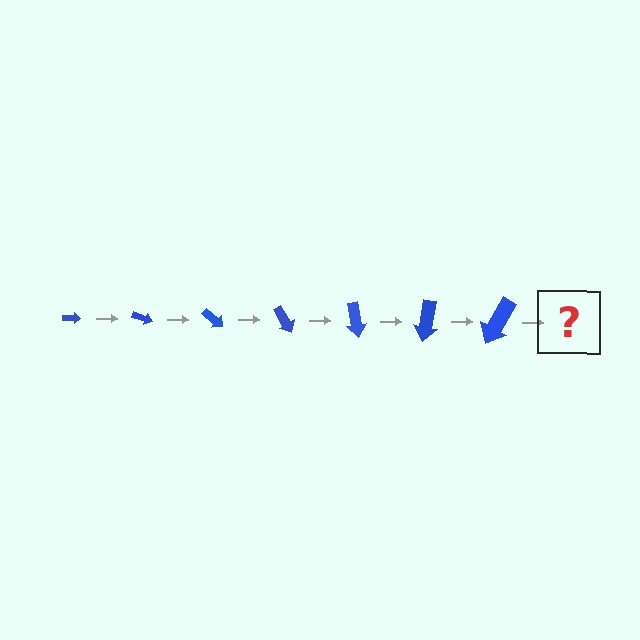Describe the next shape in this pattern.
It should be an arrow, larger than the previous one and rotated 140 degrees from the start.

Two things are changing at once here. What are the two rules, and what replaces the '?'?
The two rules are that the arrow grows larger each step and it rotates 20 degrees each step. The '?' should be an arrow, larger than the previous one and rotated 140 degrees from the start.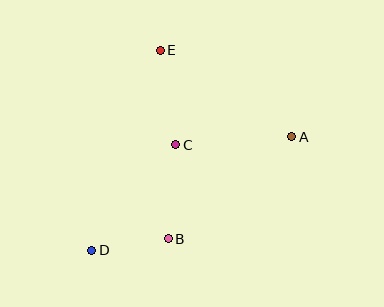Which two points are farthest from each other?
Points A and D are farthest from each other.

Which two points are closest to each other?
Points B and D are closest to each other.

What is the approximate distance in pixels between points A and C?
The distance between A and C is approximately 116 pixels.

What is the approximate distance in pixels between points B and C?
The distance between B and C is approximately 94 pixels.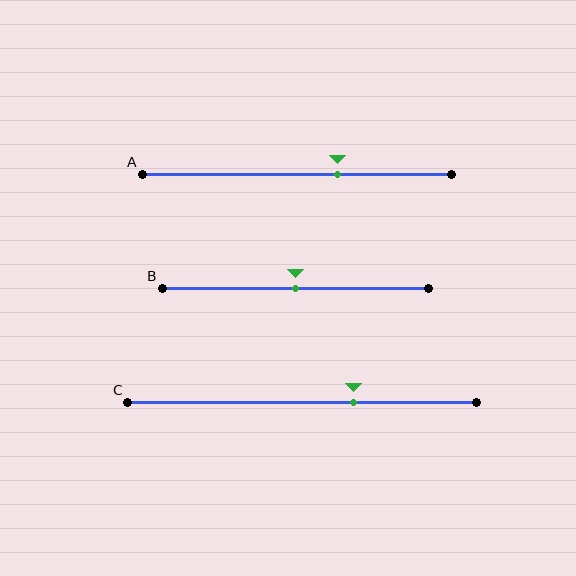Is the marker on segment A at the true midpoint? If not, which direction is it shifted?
No, the marker on segment A is shifted to the right by about 13% of the segment length.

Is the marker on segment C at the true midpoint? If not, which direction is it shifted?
No, the marker on segment C is shifted to the right by about 15% of the segment length.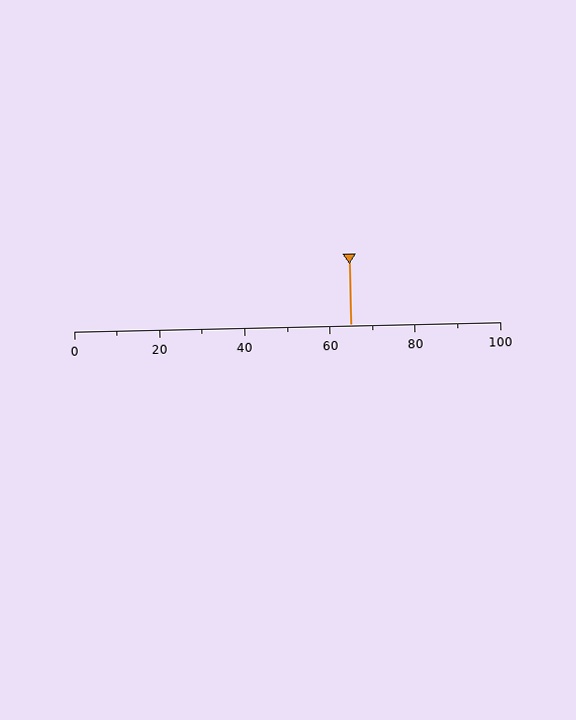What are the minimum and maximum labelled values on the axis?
The axis runs from 0 to 100.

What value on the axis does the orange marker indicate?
The marker indicates approximately 65.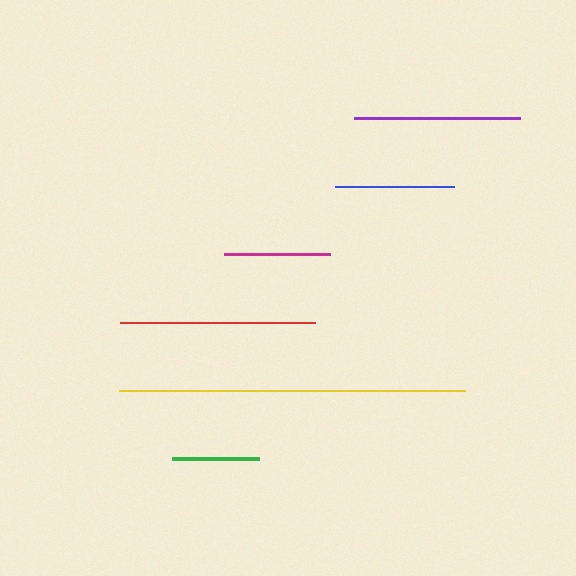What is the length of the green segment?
The green segment is approximately 87 pixels long.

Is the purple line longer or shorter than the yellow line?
The yellow line is longer than the purple line.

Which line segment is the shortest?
The green line is the shortest at approximately 87 pixels.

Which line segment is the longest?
The yellow line is the longest at approximately 345 pixels.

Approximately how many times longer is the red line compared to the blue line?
The red line is approximately 1.6 times the length of the blue line.